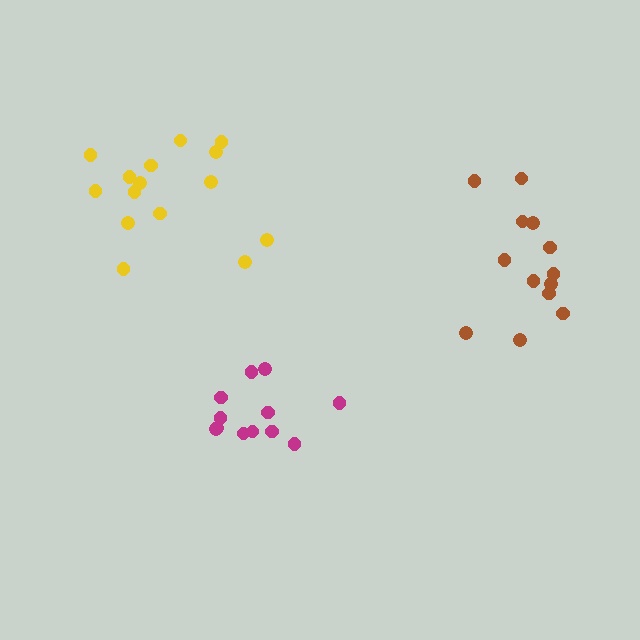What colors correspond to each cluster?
The clusters are colored: magenta, yellow, brown.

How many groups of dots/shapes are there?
There are 3 groups.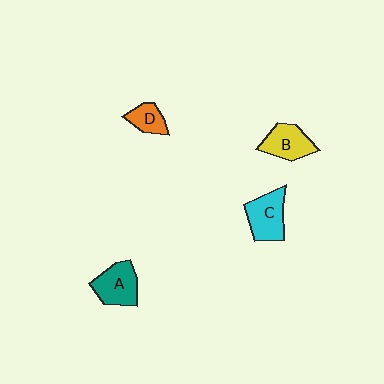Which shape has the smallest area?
Shape D (orange).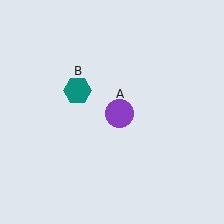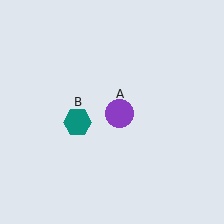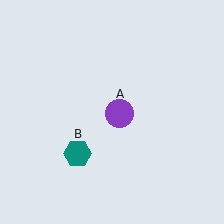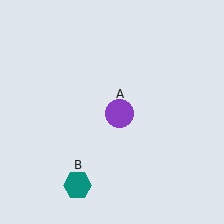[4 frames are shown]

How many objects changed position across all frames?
1 object changed position: teal hexagon (object B).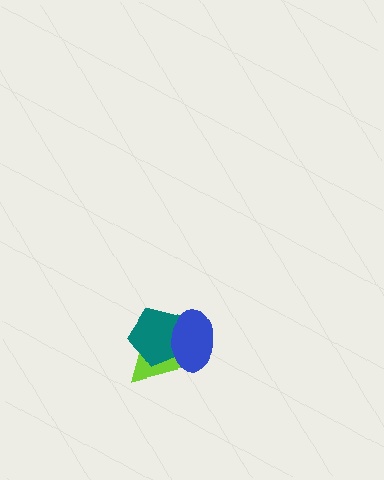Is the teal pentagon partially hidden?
Yes, it is partially covered by another shape.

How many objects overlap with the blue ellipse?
2 objects overlap with the blue ellipse.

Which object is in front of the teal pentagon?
The blue ellipse is in front of the teal pentagon.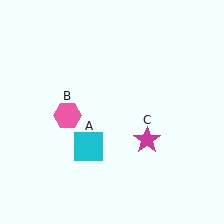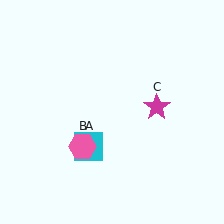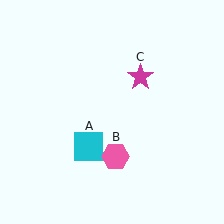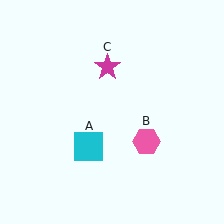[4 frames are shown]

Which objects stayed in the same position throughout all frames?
Cyan square (object A) remained stationary.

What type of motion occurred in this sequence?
The pink hexagon (object B), magenta star (object C) rotated counterclockwise around the center of the scene.